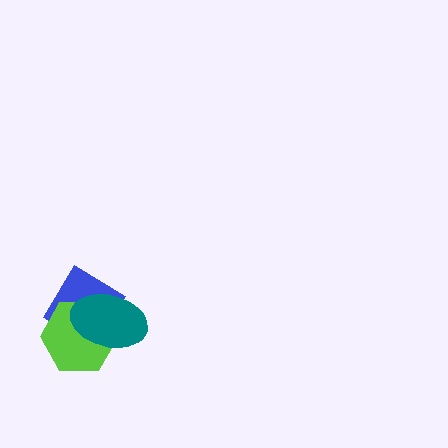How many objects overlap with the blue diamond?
2 objects overlap with the blue diamond.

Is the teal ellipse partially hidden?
No, no other shape covers it.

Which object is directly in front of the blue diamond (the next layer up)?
The lime hexagon is directly in front of the blue diamond.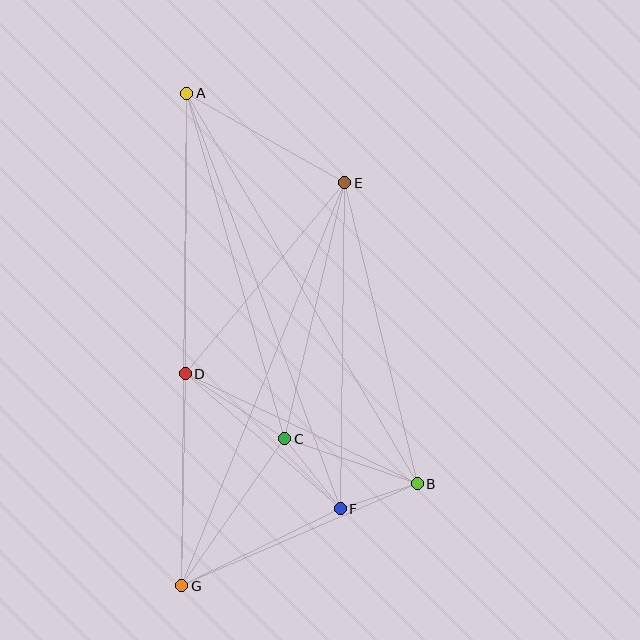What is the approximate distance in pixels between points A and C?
The distance between A and C is approximately 359 pixels.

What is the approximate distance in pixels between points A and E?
The distance between A and E is approximately 182 pixels.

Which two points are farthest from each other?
Points A and G are farthest from each other.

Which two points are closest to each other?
Points B and F are closest to each other.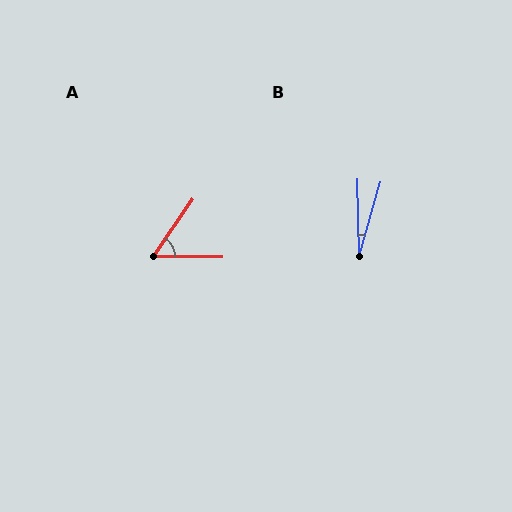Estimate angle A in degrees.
Approximately 55 degrees.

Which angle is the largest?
A, at approximately 55 degrees.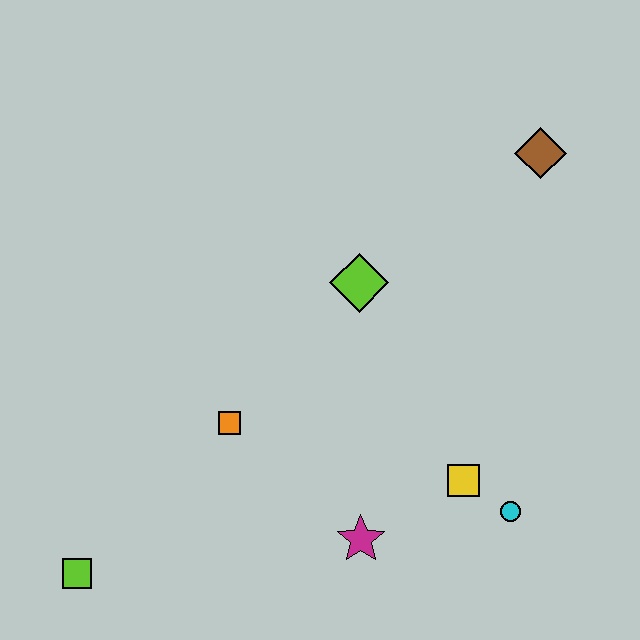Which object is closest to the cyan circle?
The yellow square is closest to the cyan circle.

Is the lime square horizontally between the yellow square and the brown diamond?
No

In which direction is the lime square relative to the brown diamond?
The lime square is to the left of the brown diamond.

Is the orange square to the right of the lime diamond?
No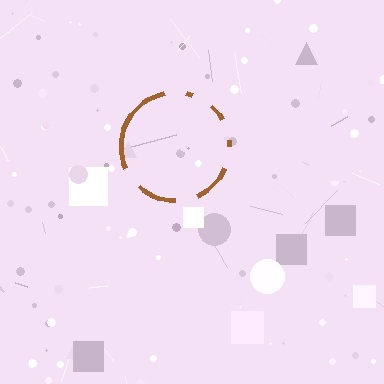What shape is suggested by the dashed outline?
The dashed outline suggests a circle.